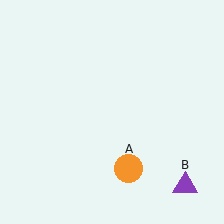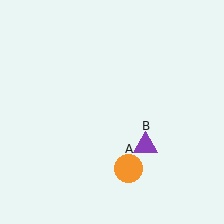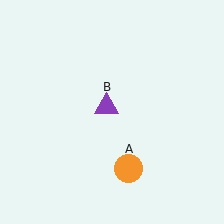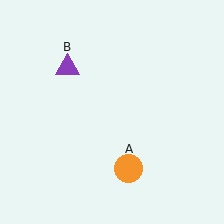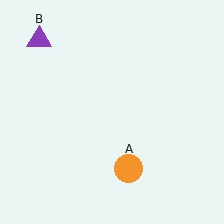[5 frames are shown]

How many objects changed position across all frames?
1 object changed position: purple triangle (object B).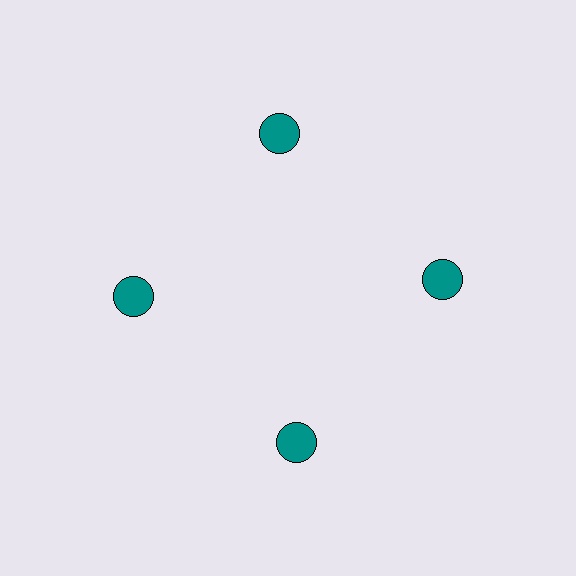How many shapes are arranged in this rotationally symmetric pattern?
There are 4 shapes, arranged in 4 groups of 1.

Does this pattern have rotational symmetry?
Yes, this pattern has 4-fold rotational symmetry. It looks the same after rotating 90 degrees around the center.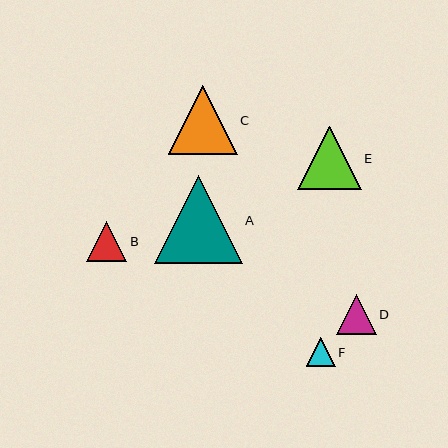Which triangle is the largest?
Triangle A is the largest with a size of approximately 87 pixels.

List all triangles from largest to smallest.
From largest to smallest: A, C, E, B, D, F.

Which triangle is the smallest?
Triangle F is the smallest with a size of approximately 29 pixels.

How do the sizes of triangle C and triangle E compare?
Triangle C and triangle E are approximately the same size.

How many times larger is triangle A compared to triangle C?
Triangle A is approximately 1.3 times the size of triangle C.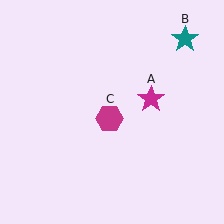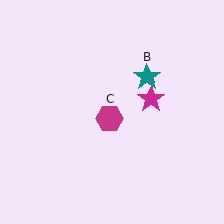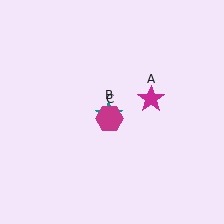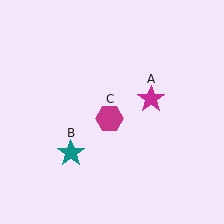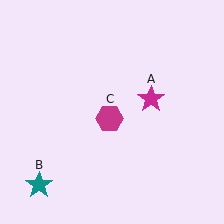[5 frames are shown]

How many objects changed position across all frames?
1 object changed position: teal star (object B).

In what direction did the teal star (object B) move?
The teal star (object B) moved down and to the left.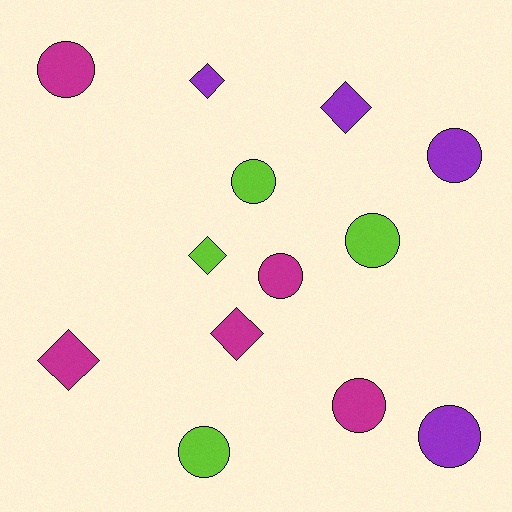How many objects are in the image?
There are 13 objects.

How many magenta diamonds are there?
There are 2 magenta diamonds.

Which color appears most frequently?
Magenta, with 5 objects.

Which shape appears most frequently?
Circle, with 8 objects.